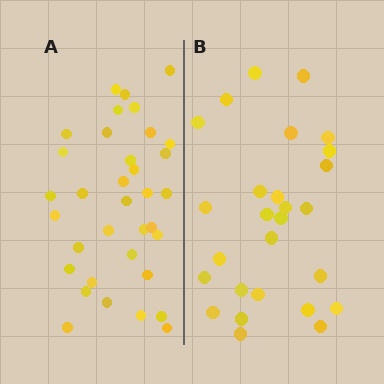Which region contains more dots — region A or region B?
Region A (the left region) has more dots.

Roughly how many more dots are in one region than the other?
Region A has roughly 8 or so more dots than region B.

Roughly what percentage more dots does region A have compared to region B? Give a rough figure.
About 30% more.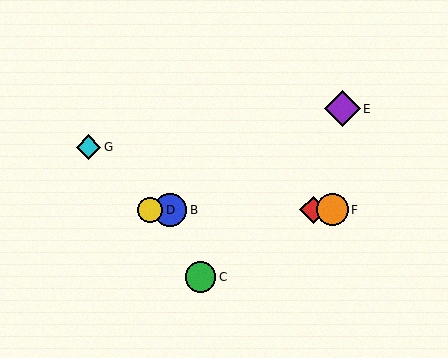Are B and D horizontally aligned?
Yes, both are at y≈210.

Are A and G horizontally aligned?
No, A is at y≈210 and G is at y≈147.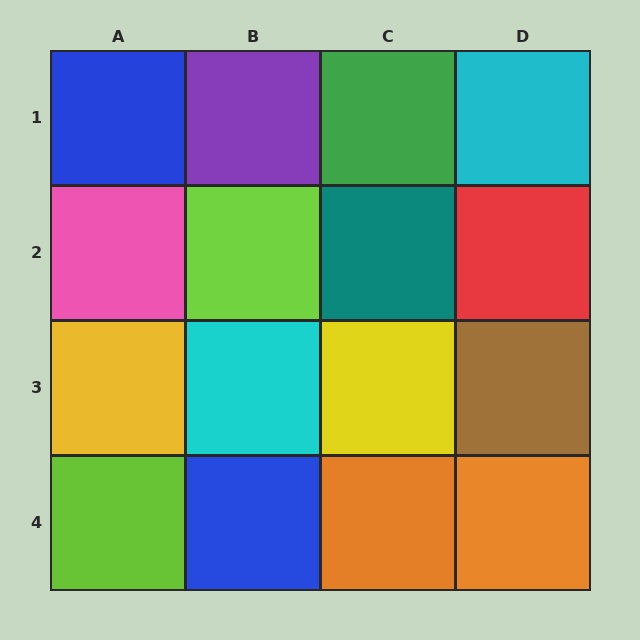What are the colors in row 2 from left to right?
Pink, lime, teal, red.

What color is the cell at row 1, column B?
Purple.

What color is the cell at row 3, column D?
Brown.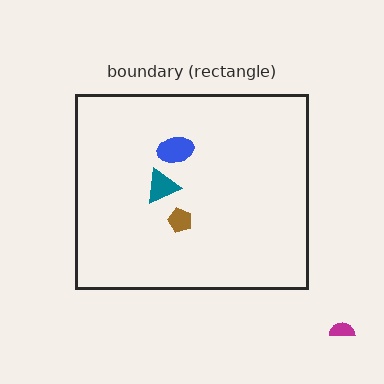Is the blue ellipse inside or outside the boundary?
Inside.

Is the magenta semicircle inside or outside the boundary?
Outside.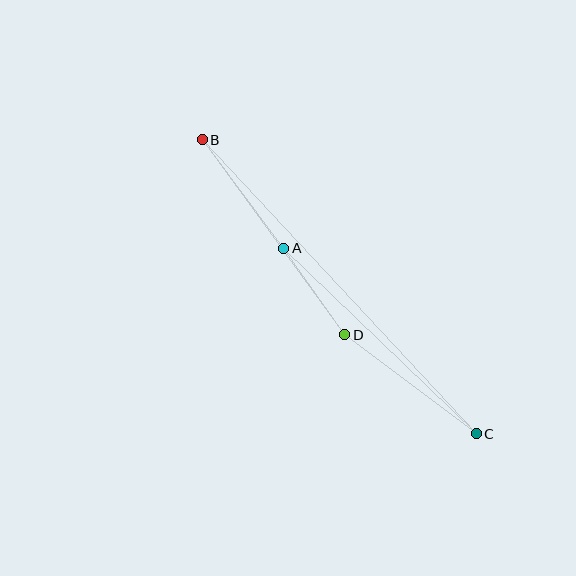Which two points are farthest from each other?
Points B and C are farthest from each other.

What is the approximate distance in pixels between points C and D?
The distance between C and D is approximately 165 pixels.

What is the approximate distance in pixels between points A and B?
The distance between A and B is approximately 136 pixels.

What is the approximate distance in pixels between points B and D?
The distance between B and D is approximately 242 pixels.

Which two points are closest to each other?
Points A and D are closest to each other.